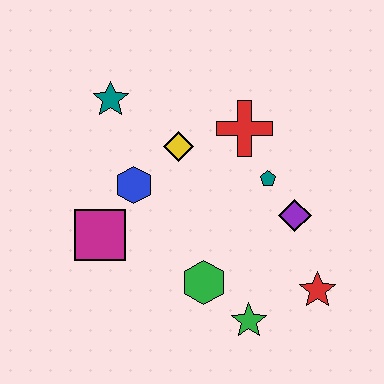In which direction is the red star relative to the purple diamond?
The red star is below the purple diamond.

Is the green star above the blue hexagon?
No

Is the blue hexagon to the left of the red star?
Yes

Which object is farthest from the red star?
The teal star is farthest from the red star.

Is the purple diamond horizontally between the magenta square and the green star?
No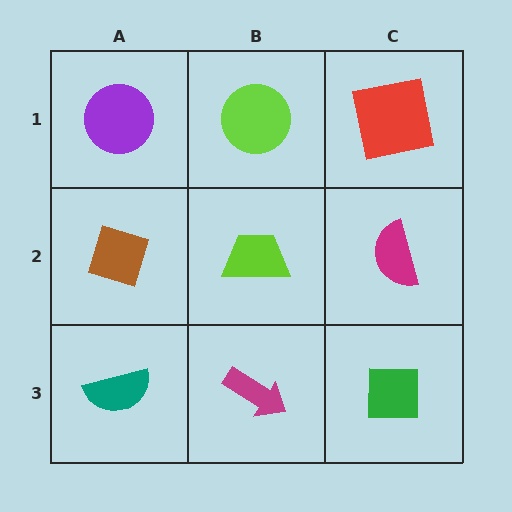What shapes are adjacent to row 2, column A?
A purple circle (row 1, column A), a teal semicircle (row 3, column A), a lime trapezoid (row 2, column B).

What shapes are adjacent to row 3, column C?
A magenta semicircle (row 2, column C), a magenta arrow (row 3, column B).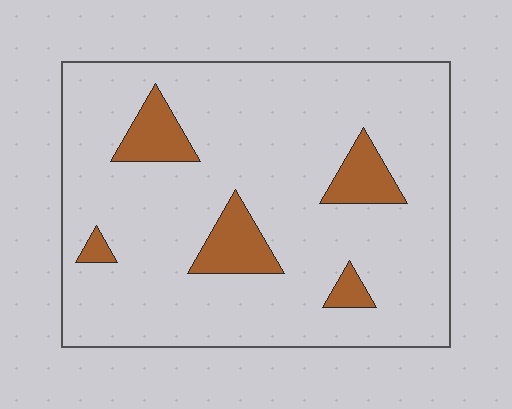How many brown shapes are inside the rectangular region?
5.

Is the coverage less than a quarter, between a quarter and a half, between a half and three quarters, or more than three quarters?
Less than a quarter.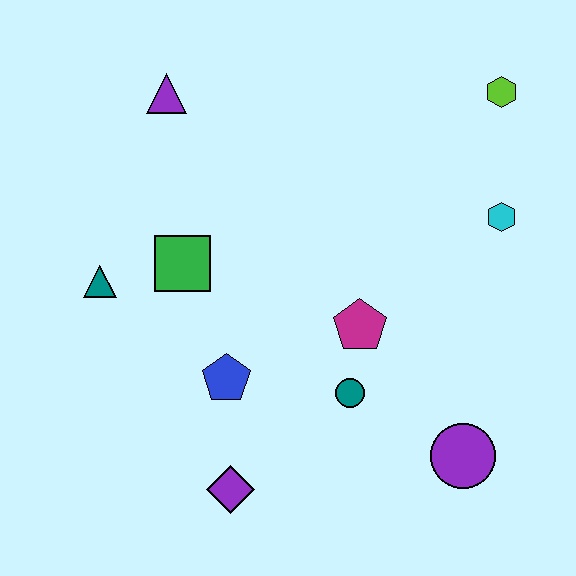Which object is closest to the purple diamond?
The blue pentagon is closest to the purple diamond.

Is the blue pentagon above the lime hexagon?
No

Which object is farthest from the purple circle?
The purple triangle is farthest from the purple circle.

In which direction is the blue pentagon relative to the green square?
The blue pentagon is below the green square.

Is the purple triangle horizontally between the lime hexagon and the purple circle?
No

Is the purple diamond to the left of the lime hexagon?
Yes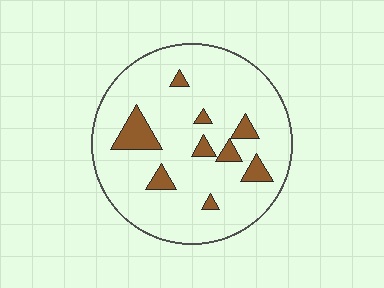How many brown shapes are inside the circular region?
9.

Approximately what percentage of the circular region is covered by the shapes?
Approximately 10%.